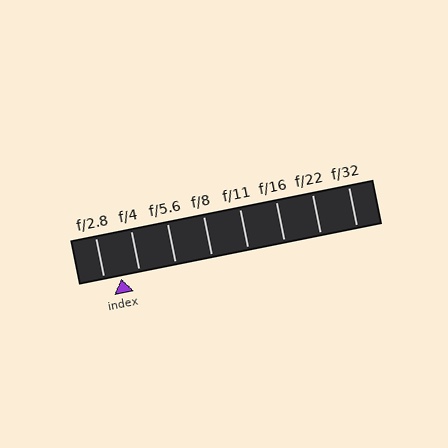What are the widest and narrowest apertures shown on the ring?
The widest aperture shown is f/2.8 and the narrowest is f/32.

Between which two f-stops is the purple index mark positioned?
The index mark is between f/2.8 and f/4.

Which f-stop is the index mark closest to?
The index mark is closest to f/2.8.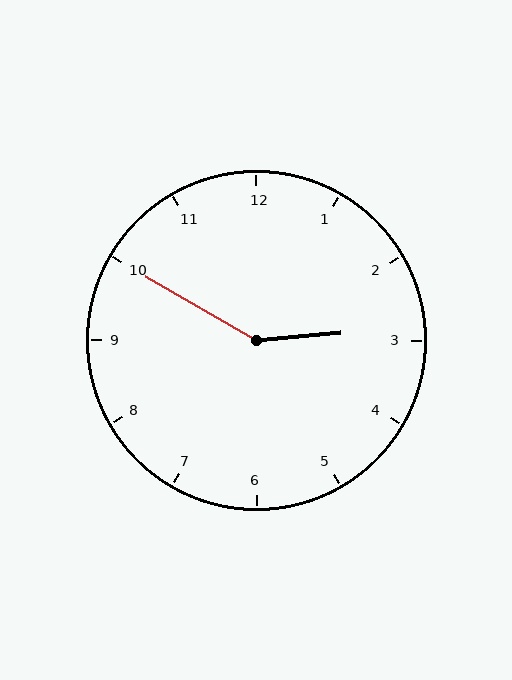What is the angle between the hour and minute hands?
Approximately 145 degrees.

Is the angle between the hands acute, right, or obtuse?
It is obtuse.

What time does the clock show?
2:50.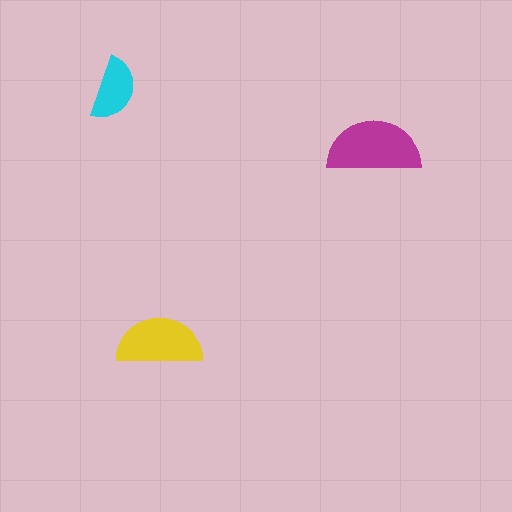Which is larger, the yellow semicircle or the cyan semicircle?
The yellow one.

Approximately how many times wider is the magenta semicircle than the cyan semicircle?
About 1.5 times wider.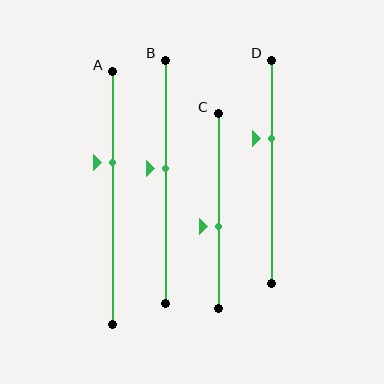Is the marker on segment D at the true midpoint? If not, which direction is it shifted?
No, the marker on segment D is shifted upward by about 15% of the segment length.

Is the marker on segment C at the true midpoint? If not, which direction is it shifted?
No, the marker on segment C is shifted downward by about 8% of the segment length.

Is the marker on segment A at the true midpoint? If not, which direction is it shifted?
No, the marker on segment A is shifted upward by about 14% of the segment length.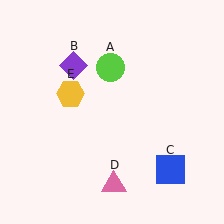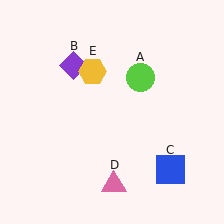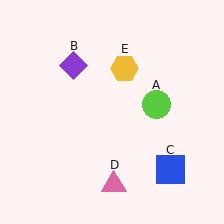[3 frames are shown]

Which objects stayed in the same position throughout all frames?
Purple diamond (object B) and blue square (object C) and pink triangle (object D) remained stationary.